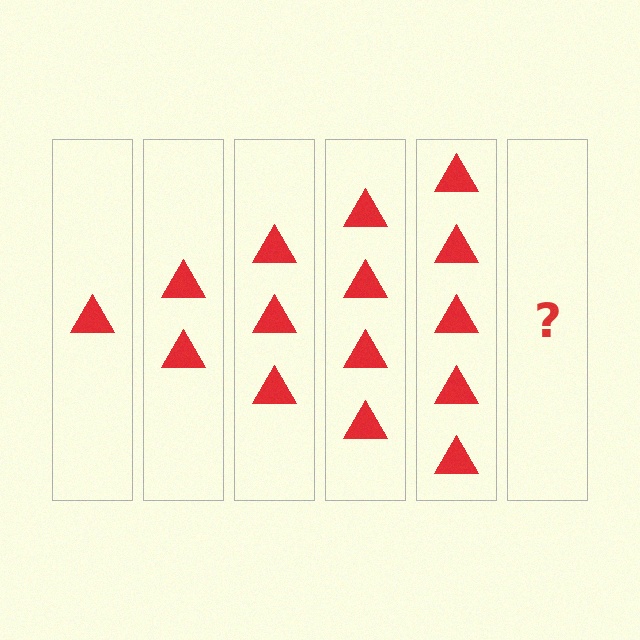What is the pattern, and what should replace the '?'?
The pattern is that each step adds one more triangle. The '?' should be 6 triangles.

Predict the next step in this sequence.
The next step is 6 triangles.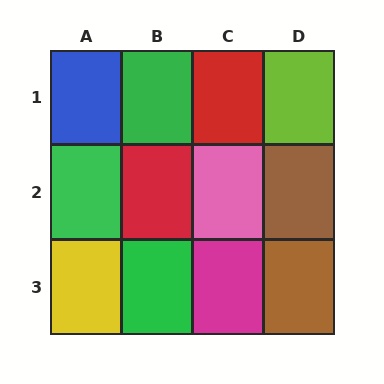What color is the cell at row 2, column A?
Green.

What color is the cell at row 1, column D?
Lime.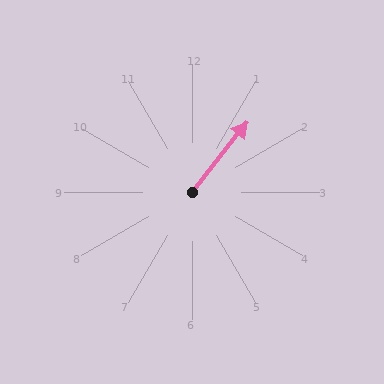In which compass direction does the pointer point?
Northeast.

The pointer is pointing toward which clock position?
Roughly 1 o'clock.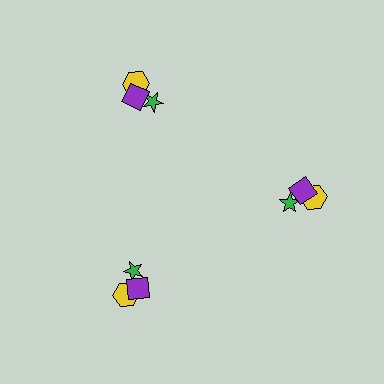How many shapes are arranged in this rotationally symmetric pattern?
There are 9 shapes, arranged in 3 groups of 3.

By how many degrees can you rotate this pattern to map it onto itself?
The pattern maps onto itself every 120 degrees of rotation.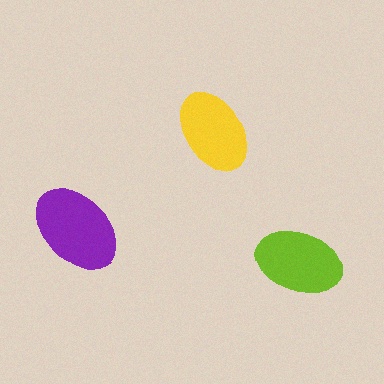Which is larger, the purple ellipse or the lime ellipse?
The purple one.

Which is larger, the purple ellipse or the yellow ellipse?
The purple one.